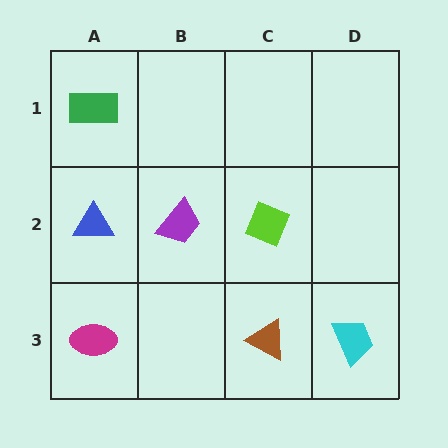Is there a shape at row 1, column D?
No, that cell is empty.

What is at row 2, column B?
A purple trapezoid.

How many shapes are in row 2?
3 shapes.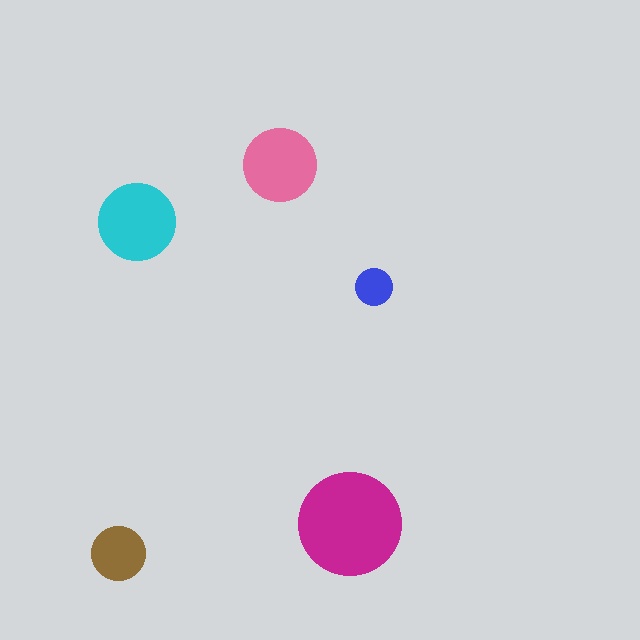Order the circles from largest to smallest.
the magenta one, the cyan one, the pink one, the brown one, the blue one.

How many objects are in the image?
There are 5 objects in the image.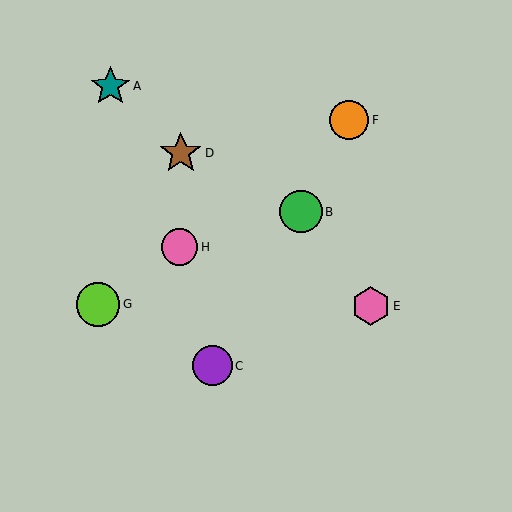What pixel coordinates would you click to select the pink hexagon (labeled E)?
Click at (371, 306) to select the pink hexagon E.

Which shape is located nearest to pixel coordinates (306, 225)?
The green circle (labeled B) at (301, 212) is nearest to that location.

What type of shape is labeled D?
Shape D is a brown star.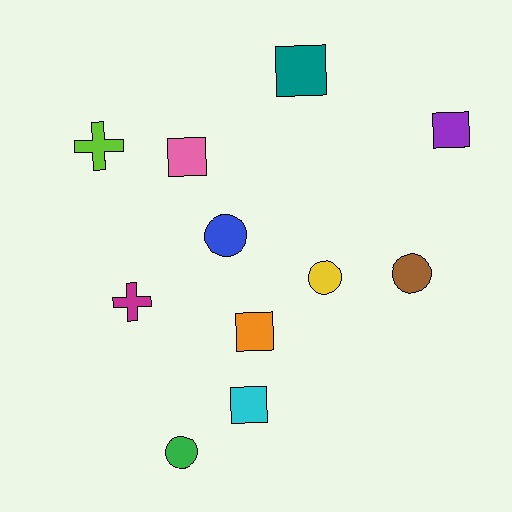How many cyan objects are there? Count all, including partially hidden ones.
There is 1 cyan object.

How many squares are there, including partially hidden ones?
There are 5 squares.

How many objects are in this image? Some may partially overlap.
There are 11 objects.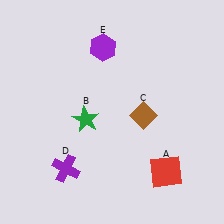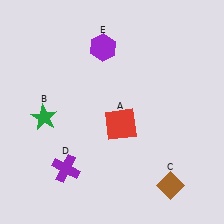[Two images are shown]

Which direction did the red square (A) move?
The red square (A) moved up.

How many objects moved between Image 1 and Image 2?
3 objects moved between the two images.